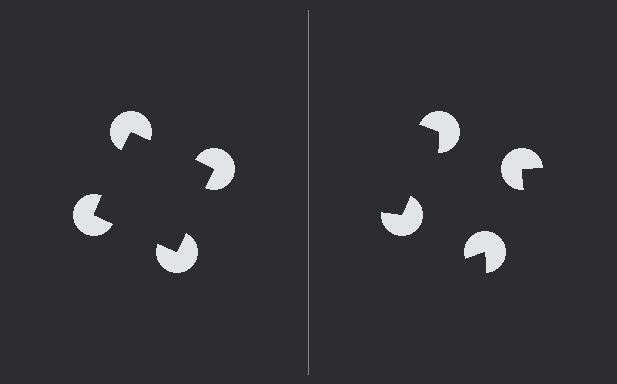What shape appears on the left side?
An illusory square.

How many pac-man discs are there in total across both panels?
8 — 4 on each side.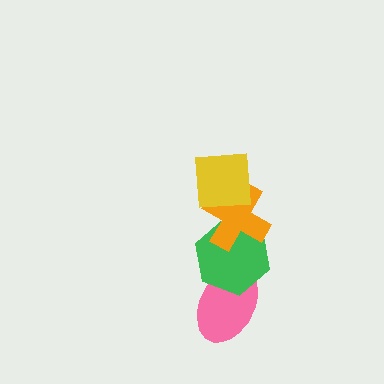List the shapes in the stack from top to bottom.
From top to bottom: the yellow square, the orange cross, the green hexagon, the pink ellipse.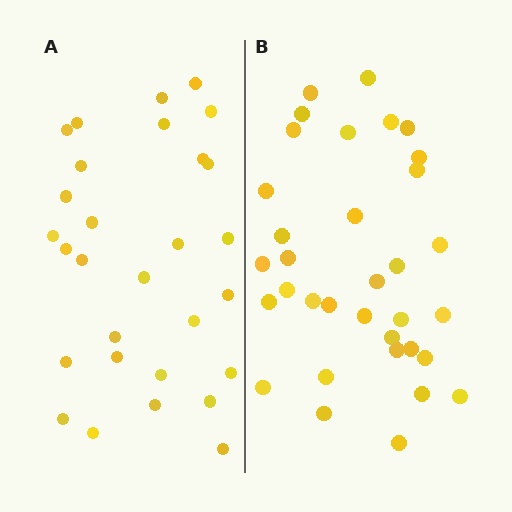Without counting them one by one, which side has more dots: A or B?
Region B (the right region) has more dots.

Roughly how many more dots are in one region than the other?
Region B has about 5 more dots than region A.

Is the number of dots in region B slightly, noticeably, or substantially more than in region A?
Region B has only slightly more — the two regions are fairly close. The ratio is roughly 1.2 to 1.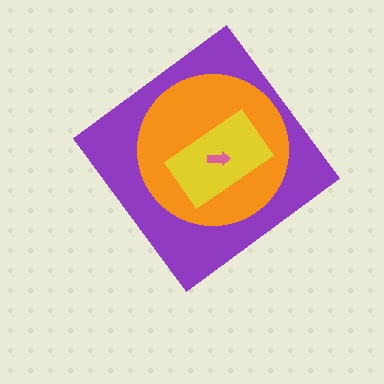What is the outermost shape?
The purple diamond.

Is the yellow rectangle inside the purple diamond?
Yes.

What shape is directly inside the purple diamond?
The orange circle.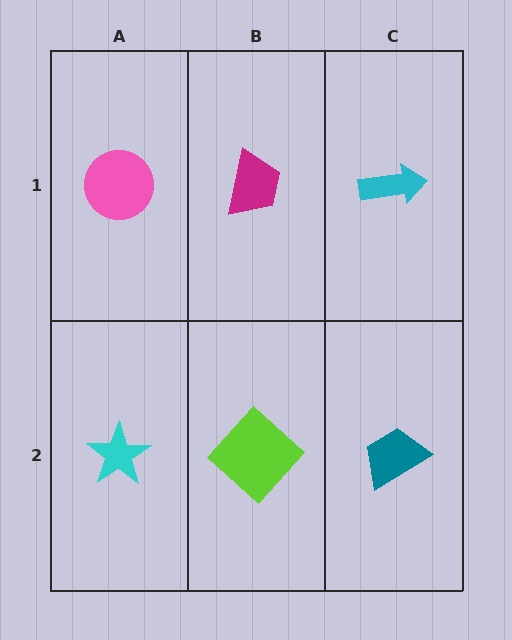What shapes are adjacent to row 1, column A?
A cyan star (row 2, column A), a magenta trapezoid (row 1, column B).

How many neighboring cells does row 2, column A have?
2.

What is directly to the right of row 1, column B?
A cyan arrow.